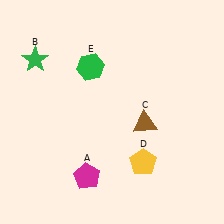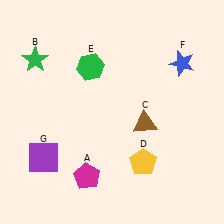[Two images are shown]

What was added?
A blue star (F), a purple square (G) were added in Image 2.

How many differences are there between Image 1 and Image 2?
There are 2 differences between the two images.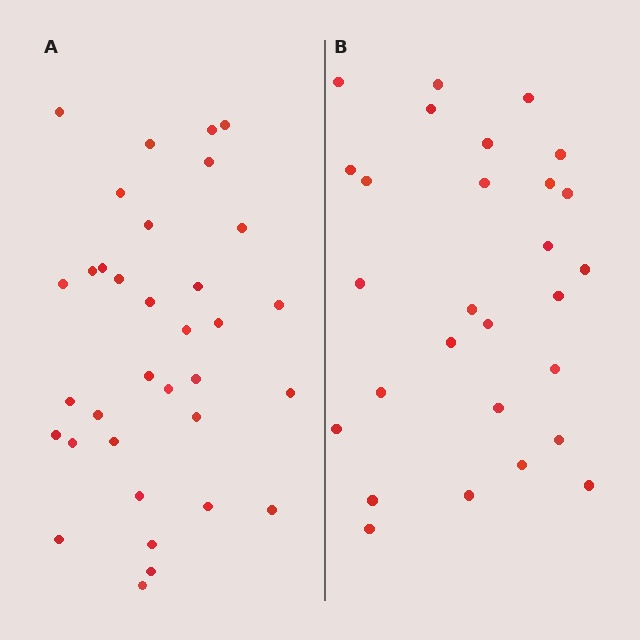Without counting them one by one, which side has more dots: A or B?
Region A (the left region) has more dots.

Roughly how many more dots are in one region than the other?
Region A has about 6 more dots than region B.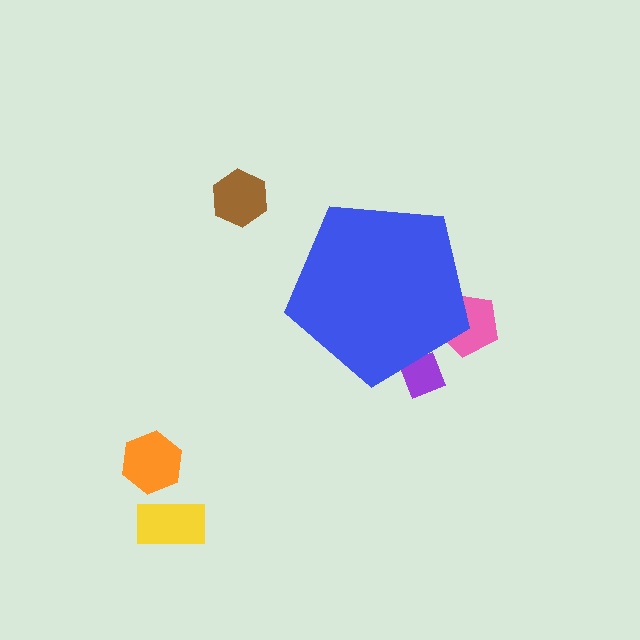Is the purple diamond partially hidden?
Yes, the purple diamond is partially hidden behind the blue pentagon.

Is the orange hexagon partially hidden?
No, the orange hexagon is fully visible.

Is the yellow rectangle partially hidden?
No, the yellow rectangle is fully visible.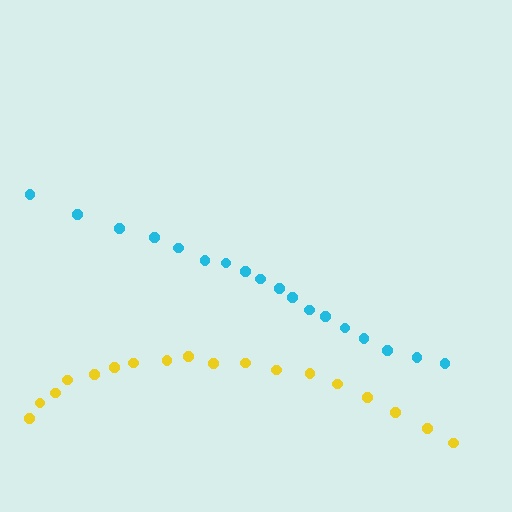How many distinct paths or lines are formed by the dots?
There are 2 distinct paths.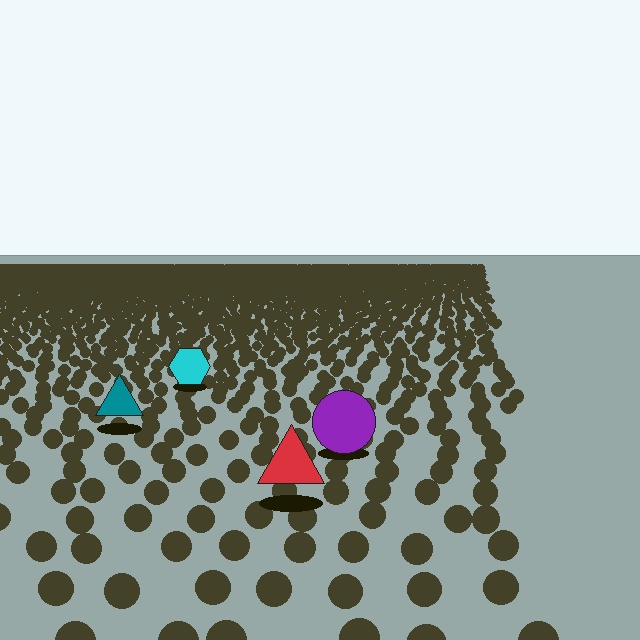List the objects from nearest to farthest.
From nearest to farthest: the red triangle, the purple circle, the teal triangle, the cyan hexagon.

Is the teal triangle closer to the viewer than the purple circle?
No. The purple circle is closer — you can tell from the texture gradient: the ground texture is coarser near it.